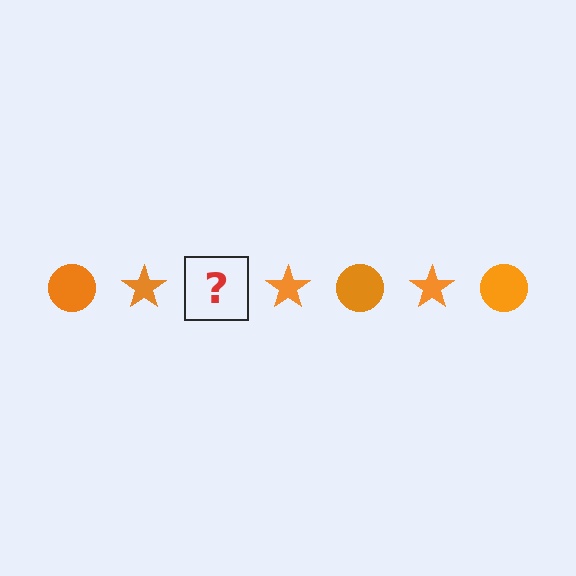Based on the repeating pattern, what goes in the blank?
The blank should be an orange circle.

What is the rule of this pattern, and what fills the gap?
The rule is that the pattern cycles through circle, star shapes in orange. The gap should be filled with an orange circle.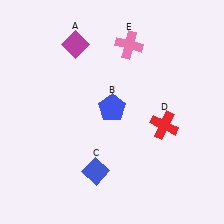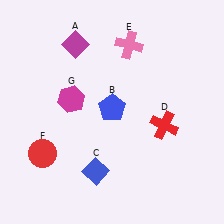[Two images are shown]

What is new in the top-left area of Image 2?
A magenta hexagon (G) was added in the top-left area of Image 2.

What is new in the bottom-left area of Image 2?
A red circle (F) was added in the bottom-left area of Image 2.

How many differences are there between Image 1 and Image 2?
There are 2 differences between the two images.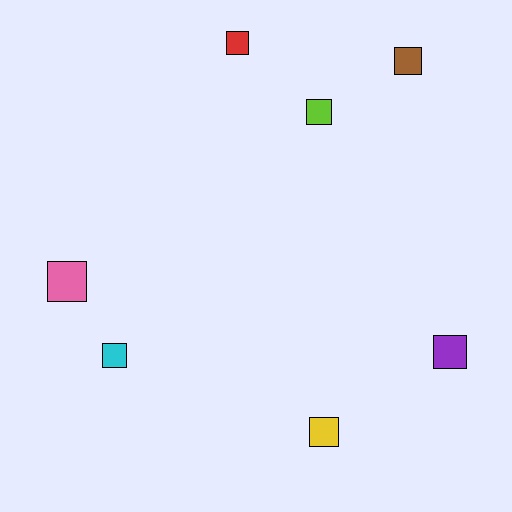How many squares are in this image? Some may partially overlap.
There are 7 squares.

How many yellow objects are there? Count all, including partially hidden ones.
There is 1 yellow object.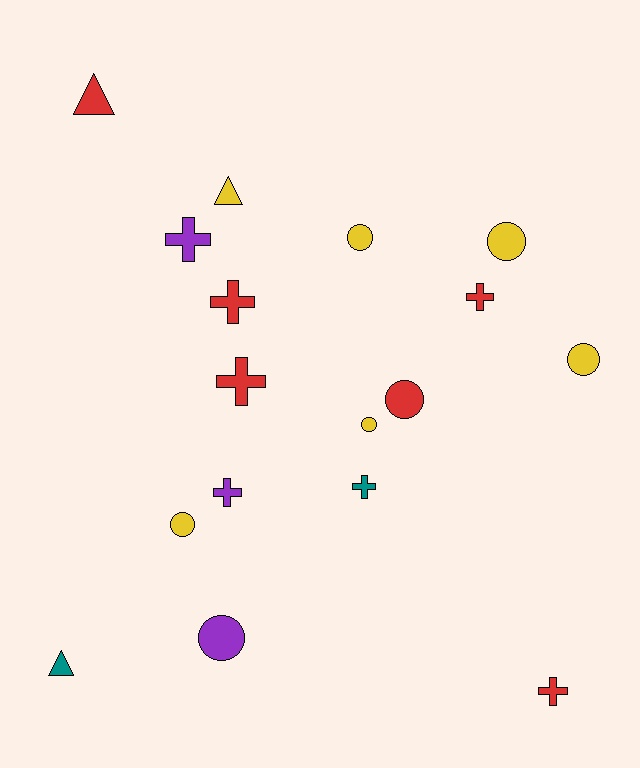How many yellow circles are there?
There are 5 yellow circles.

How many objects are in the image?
There are 17 objects.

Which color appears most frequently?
Yellow, with 6 objects.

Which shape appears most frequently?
Cross, with 7 objects.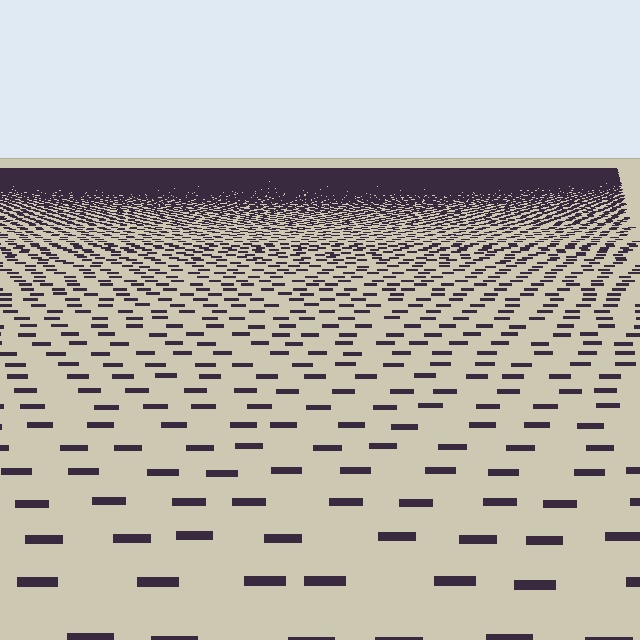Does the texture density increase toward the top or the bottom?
Density increases toward the top.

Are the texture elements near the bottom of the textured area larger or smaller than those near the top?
Larger. Near the bottom, elements are closer to the viewer and appear at a bigger on-screen size.